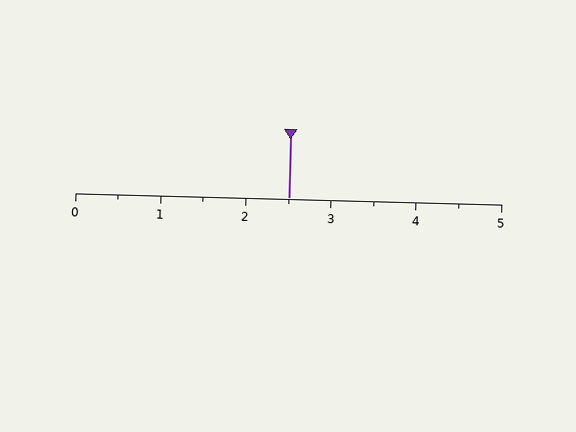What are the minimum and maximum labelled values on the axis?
The axis runs from 0 to 5.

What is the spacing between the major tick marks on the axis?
The major ticks are spaced 1 apart.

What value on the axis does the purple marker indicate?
The marker indicates approximately 2.5.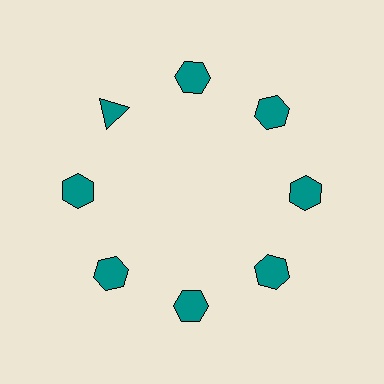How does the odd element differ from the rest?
It has a different shape: triangle instead of hexagon.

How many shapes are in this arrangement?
There are 8 shapes arranged in a ring pattern.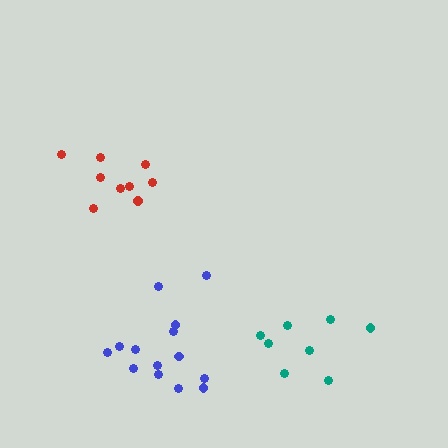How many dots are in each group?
Group 1: 14 dots, Group 2: 9 dots, Group 3: 8 dots (31 total).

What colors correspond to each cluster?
The clusters are colored: blue, red, teal.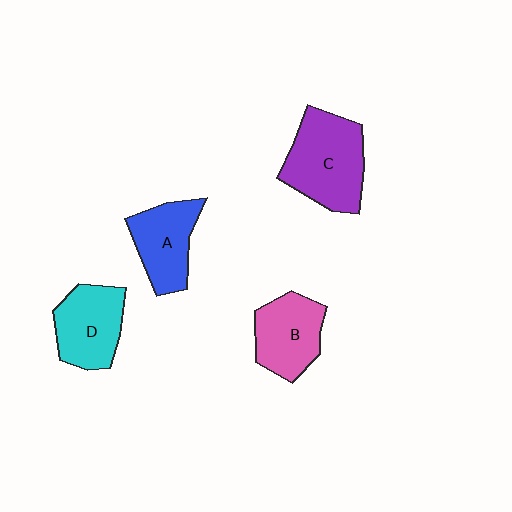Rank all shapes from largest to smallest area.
From largest to smallest: C (purple), D (cyan), B (pink), A (blue).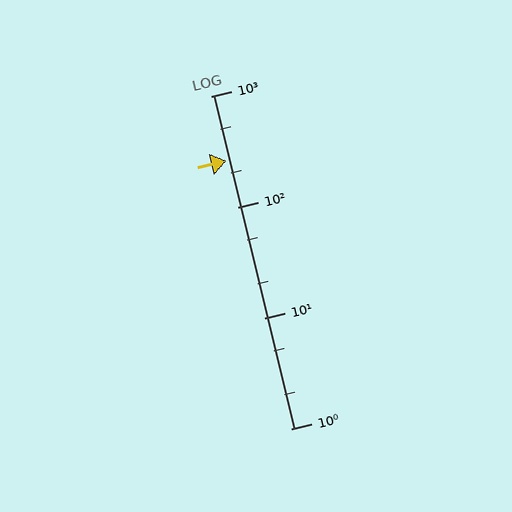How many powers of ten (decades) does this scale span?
The scale spans 3 decades, from 1 to 1000.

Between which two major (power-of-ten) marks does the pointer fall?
The pointer is between 100 and 1000.